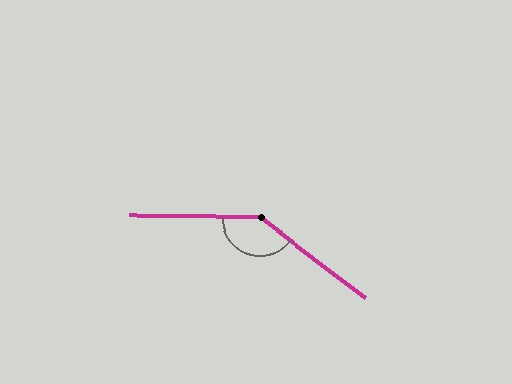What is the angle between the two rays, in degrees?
Approximately 143 degrees.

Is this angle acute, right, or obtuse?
It is obtuse.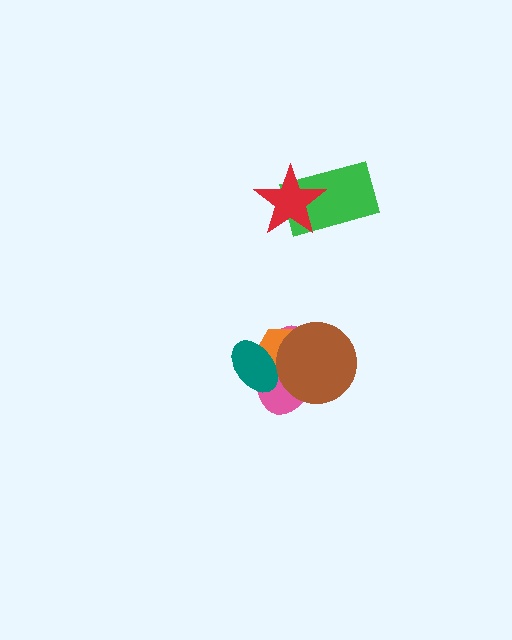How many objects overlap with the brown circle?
3 objects overlap with the brown circle.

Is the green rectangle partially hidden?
Yes, it is partially covered by another shape.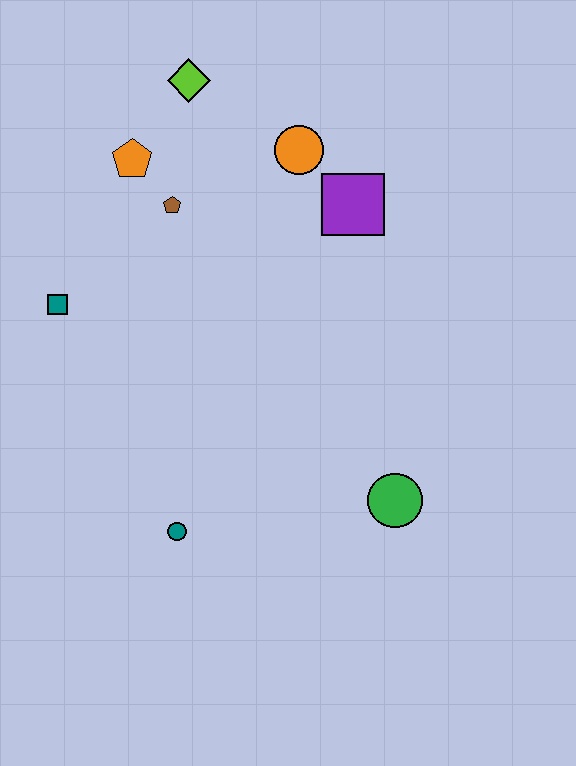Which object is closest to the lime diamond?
The orange pentagon is closest to the lime diamond.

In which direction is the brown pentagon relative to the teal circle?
The brown pentagon is above the teal circle.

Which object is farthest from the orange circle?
The teal circle is farthest from the orange circle.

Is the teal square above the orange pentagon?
No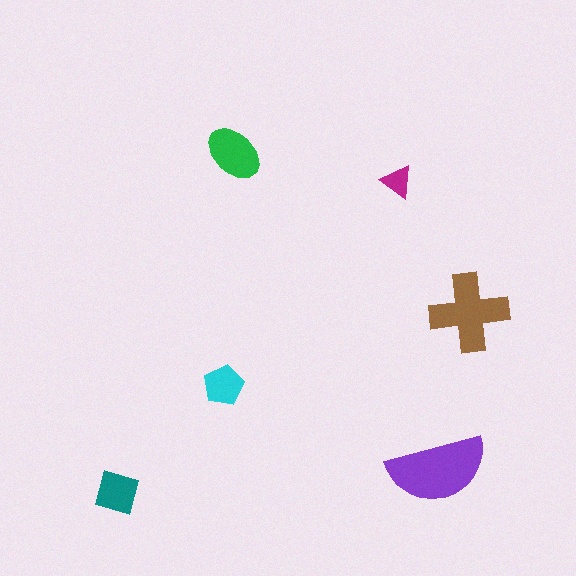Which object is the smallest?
The magenta triangle.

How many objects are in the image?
There are 6 objects in the image.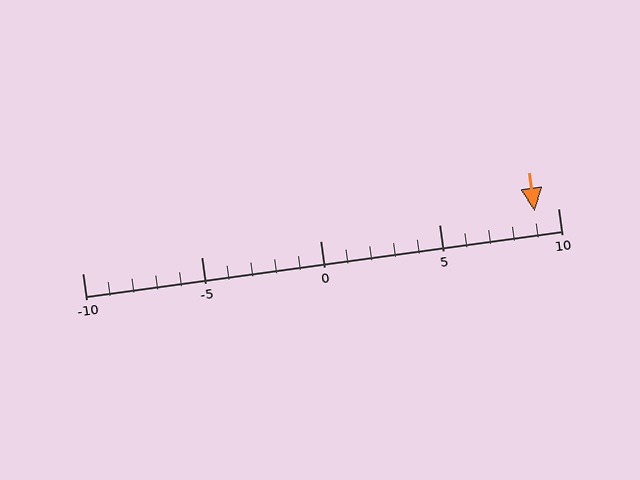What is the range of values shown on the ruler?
The ruler shows values from -10 to 10.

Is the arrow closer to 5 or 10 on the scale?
The arrow is closer to 10.